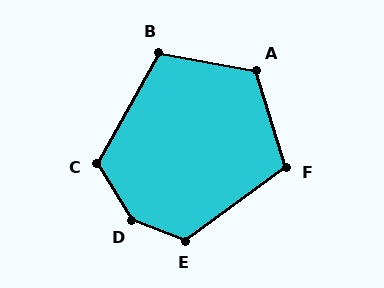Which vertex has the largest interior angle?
D, at approximately 143 degrees.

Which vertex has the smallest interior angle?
B, at approximately 108 degrees.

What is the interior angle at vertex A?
Approximately 118 degrees (obtuse).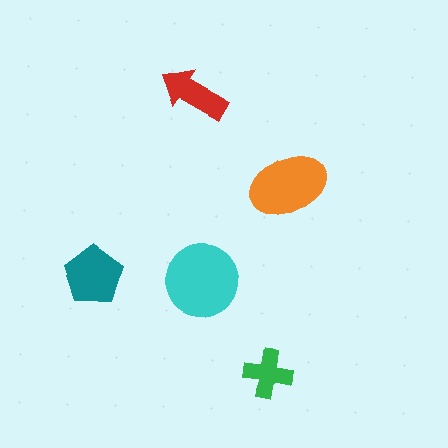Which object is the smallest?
The green cross.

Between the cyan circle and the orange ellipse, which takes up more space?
The cyan circle.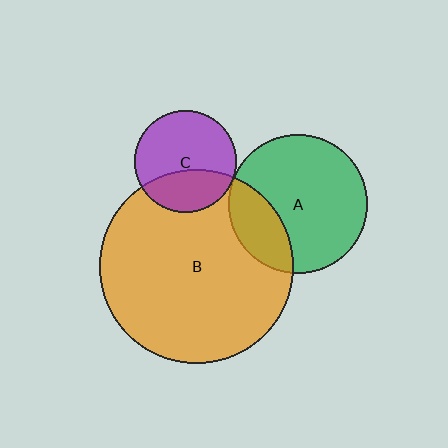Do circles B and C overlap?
Yes.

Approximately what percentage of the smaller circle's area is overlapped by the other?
Approximately 35%.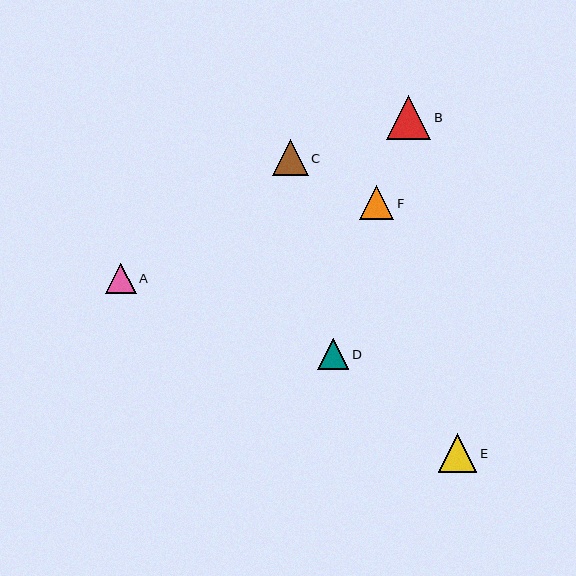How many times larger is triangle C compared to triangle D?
Triangle C is approximately 1.2 times the size of triangle D.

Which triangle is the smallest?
Triangle A is the smallest with a size of approximately 30 pixels.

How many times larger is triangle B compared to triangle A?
Triangle B is approximately 1.5 times the size of triangle A.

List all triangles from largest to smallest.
From largest to smallest: B, E, C, F, D, A.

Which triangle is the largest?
Triangle B is the largest with a size of approximately 44 pixels.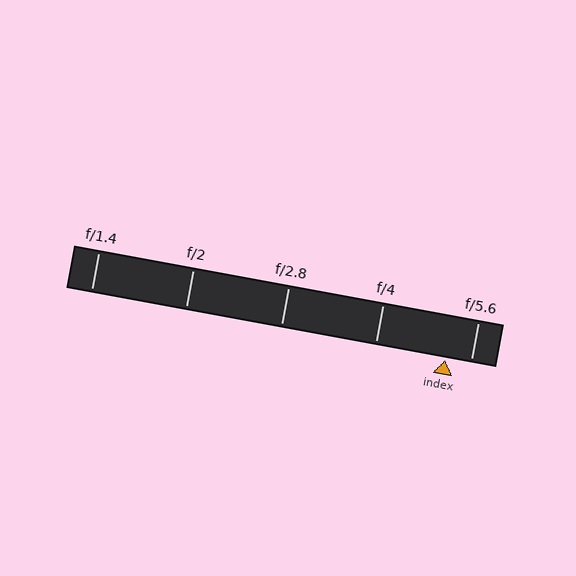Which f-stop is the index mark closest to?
The index mark is closest to f/5.6.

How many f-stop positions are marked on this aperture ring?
There are 5 f-stop positions marked.